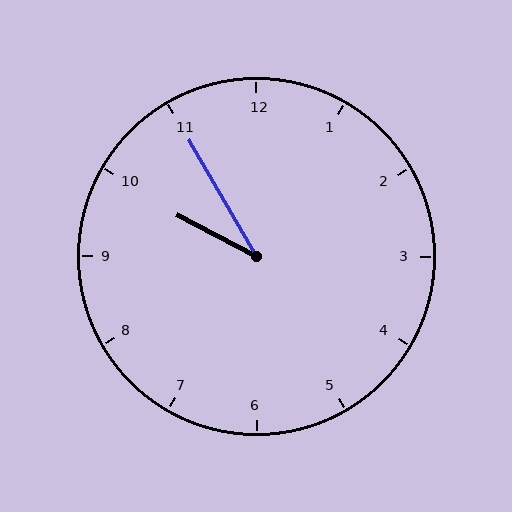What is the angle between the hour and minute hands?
Approximately 32 degrees.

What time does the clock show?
9:55.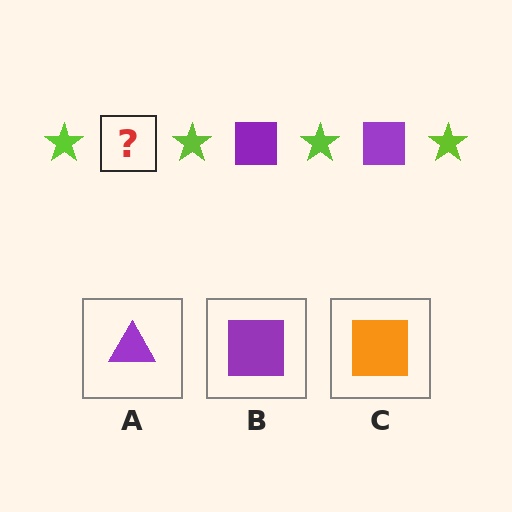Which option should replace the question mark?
Option B.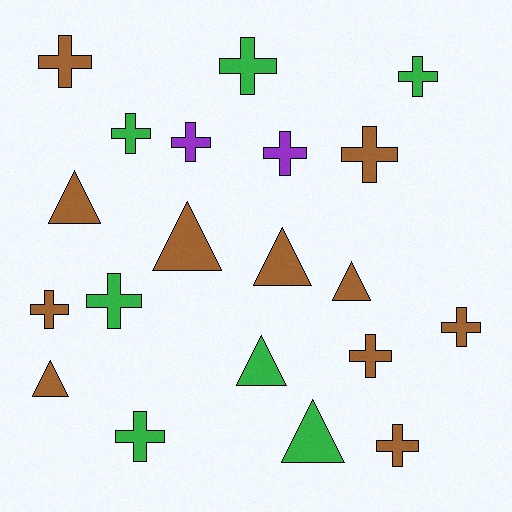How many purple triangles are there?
There are no purple triangles.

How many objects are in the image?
There are 20 objects.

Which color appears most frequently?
Brown, with 11 objects.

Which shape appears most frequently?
Cross, with 13 objects.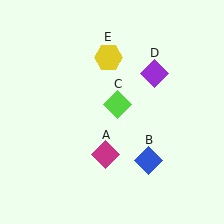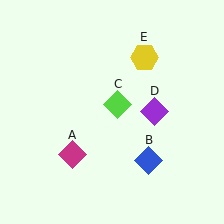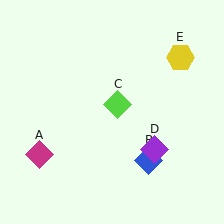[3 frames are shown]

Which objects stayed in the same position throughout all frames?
Blue diamond (object B) and lime diamond (object C) remained stationary.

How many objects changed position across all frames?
3 objects changed position: magenta diamond (object A), purple diamond (object D), yellow hexagon (object E).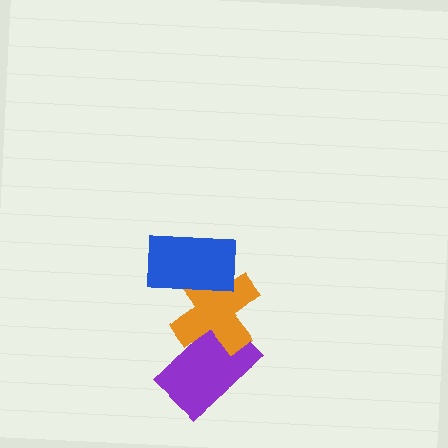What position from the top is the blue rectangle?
The blue rectangle is 1st from the top.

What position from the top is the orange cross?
The orange cross is 2nd from the top.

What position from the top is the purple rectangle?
The purple rectangle is 3rd from the top.